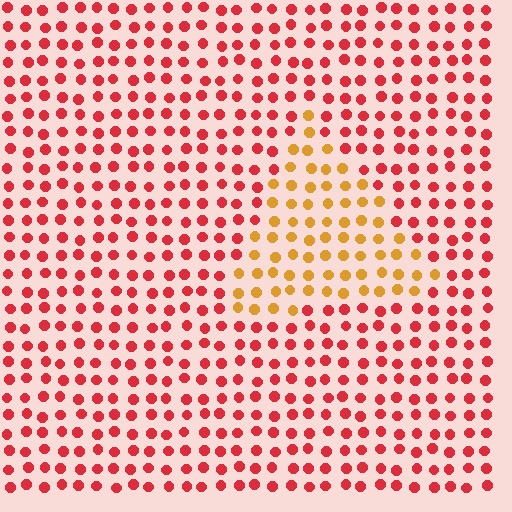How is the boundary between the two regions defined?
The boundary is defined purely by a slight shift in hue (about 44 degrees). Spacing, size, and orientation are identical on both sides.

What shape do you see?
I see a triangle.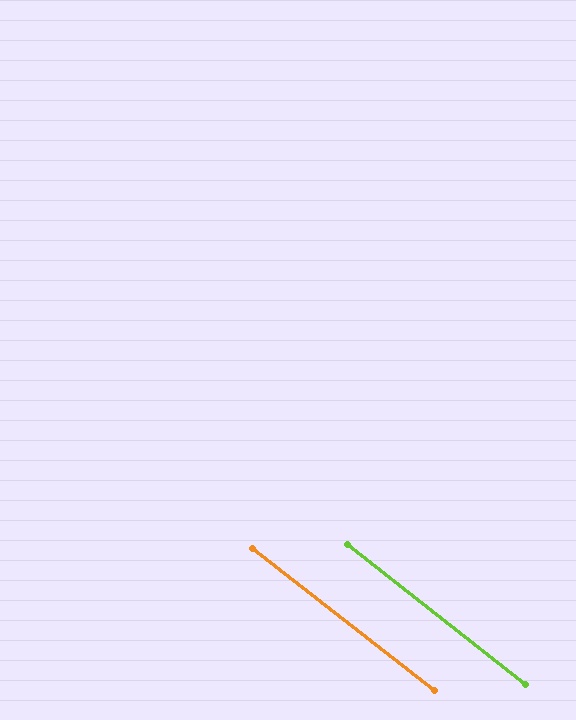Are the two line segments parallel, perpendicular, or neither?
Parallel — their directions differ by only 0.3°.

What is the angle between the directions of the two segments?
Approximately 0 degrees.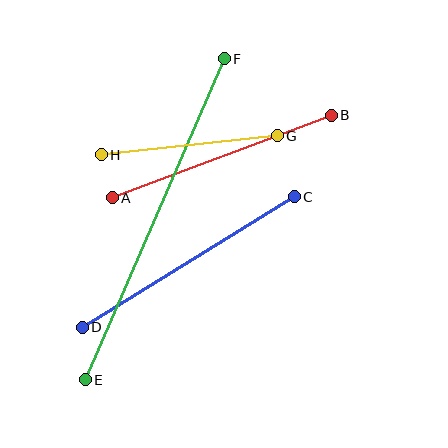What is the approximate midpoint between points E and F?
The midpoint is at approximately (155, 219) pixels.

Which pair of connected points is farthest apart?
Points E and F are farthest apart.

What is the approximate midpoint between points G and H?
The midpoint is at approximately (189, 145) pixels.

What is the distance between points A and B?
The distance is approximately 234 pixels.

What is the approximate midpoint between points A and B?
The midpoint is at approximately (222, 156) pixels.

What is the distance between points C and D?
The distance is approximately 249 pixels.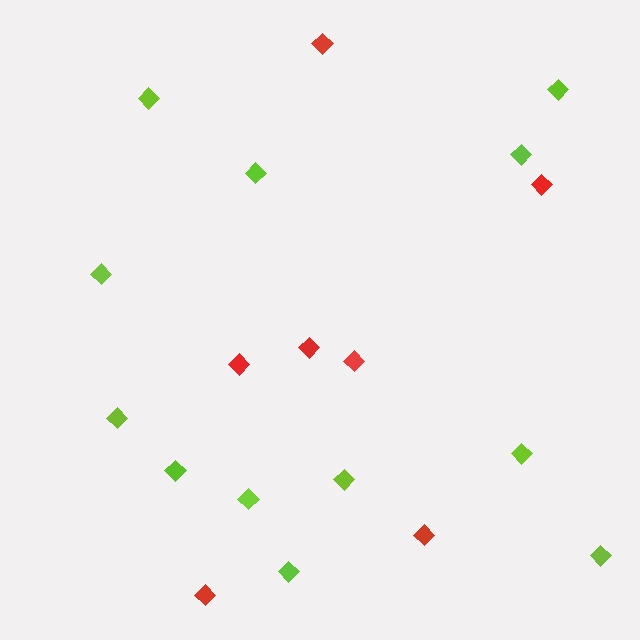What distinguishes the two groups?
There are 2 groups: one group of red diamonds (7) and one group of lime diamonds (12).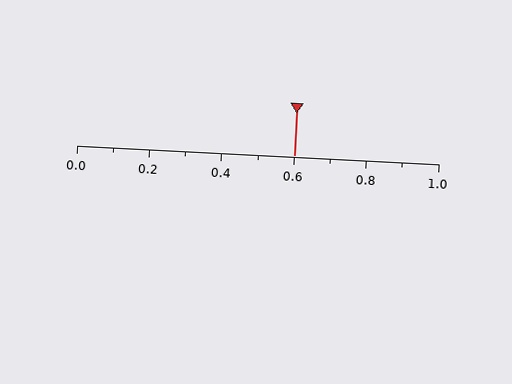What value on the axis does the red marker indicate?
The marker indicates approximately 0.6.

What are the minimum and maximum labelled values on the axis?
The axis runs from 0.0 to 1.0.